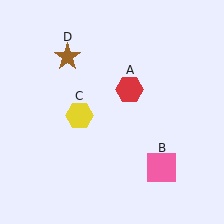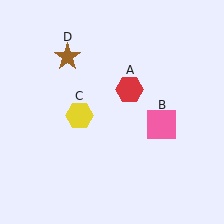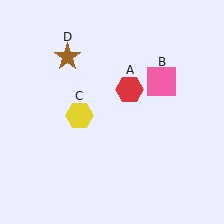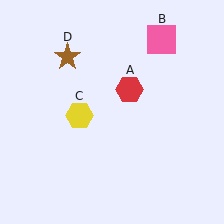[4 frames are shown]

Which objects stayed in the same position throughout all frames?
Red hexagon (object A) and yellow hexagon (object C) and brown star (object D) remained stationary.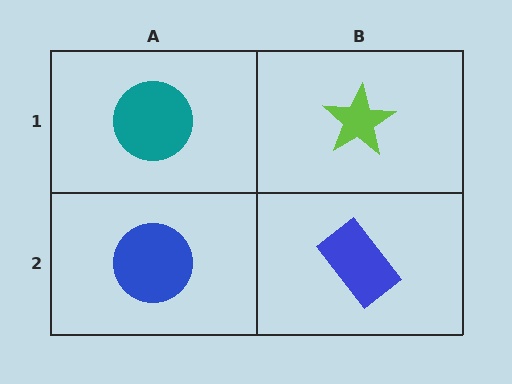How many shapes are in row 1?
2 shapes.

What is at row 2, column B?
A blue rectangle.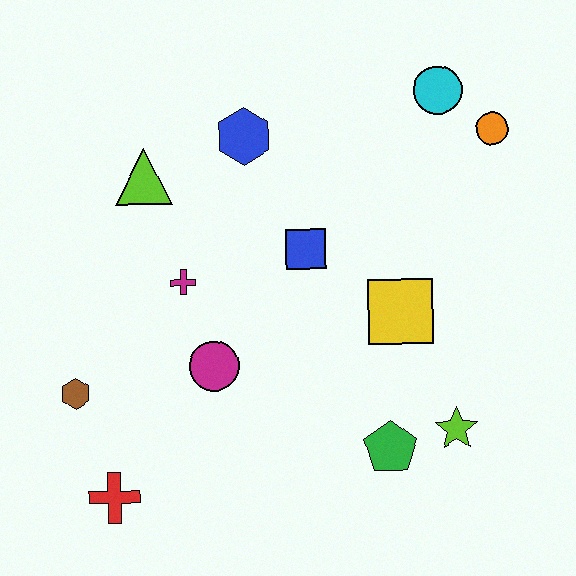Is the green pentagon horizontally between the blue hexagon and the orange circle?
Yes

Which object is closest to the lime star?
The green pentagon is closest to the lime star.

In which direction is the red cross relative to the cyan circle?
The red cross is below the cyan circle.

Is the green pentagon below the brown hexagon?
Yes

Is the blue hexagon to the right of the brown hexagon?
Yes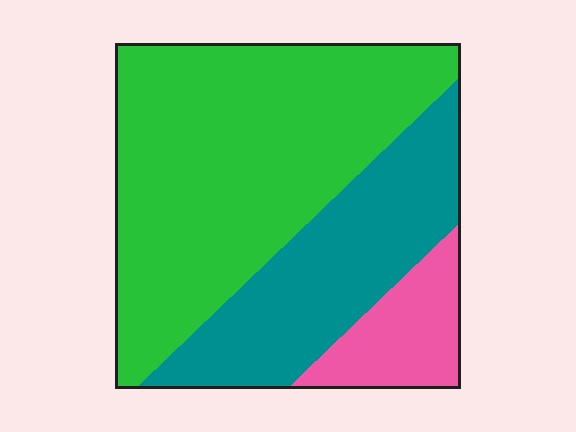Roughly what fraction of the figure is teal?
Teal takes up about one third (1/3) of the figure.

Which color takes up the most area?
Green, at roughly 55%.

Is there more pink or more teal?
Teal.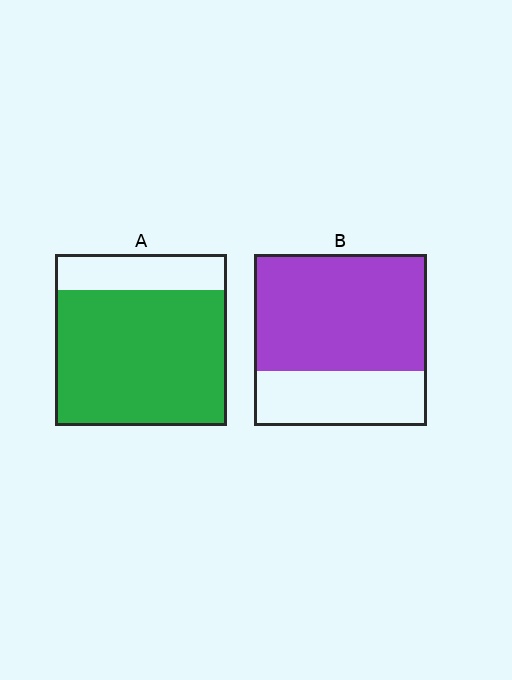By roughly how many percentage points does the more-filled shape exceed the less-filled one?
By roughly 10 percentage points (A over B).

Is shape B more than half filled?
Yes.